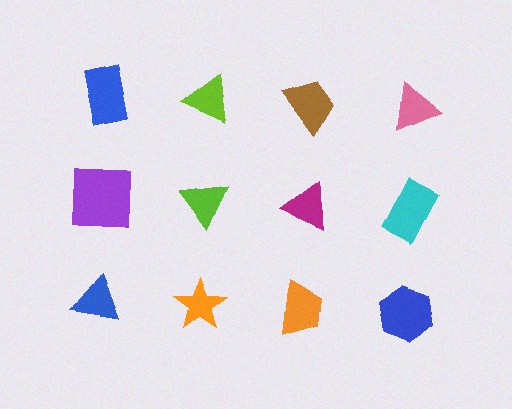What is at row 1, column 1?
A blue rectangle.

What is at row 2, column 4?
A cyan rectangle.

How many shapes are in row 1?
4 shapes.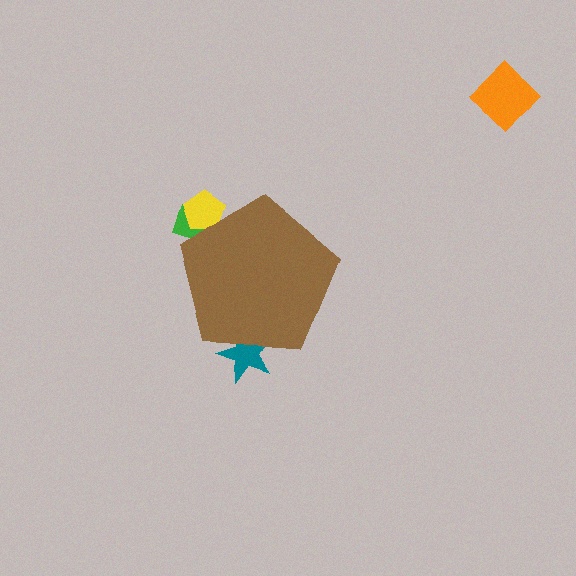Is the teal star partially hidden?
Yes, the teal star is partially hidden behind the brown pentagon.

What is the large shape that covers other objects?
A brown pentagon.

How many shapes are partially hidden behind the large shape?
3 shapes are partially hidden.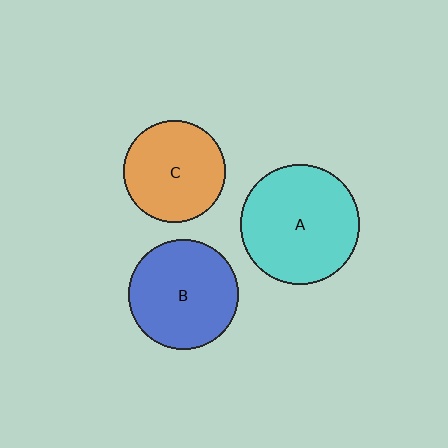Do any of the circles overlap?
No, none of the circles overlap.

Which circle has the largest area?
Circle A (cyan).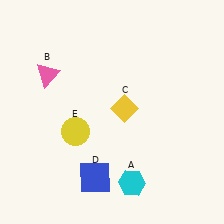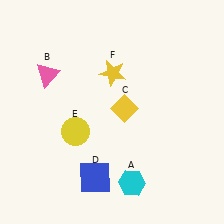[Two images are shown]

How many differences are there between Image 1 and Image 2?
There is 1 difference between the two images.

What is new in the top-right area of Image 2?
A yellow star (F) was added in the top-right area of Image 2.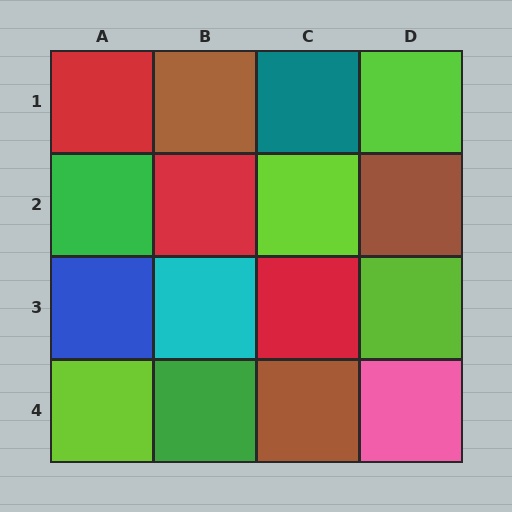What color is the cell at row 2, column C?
Lime.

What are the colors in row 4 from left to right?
Lime, green, brown, pink.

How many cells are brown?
3 cells are brown.